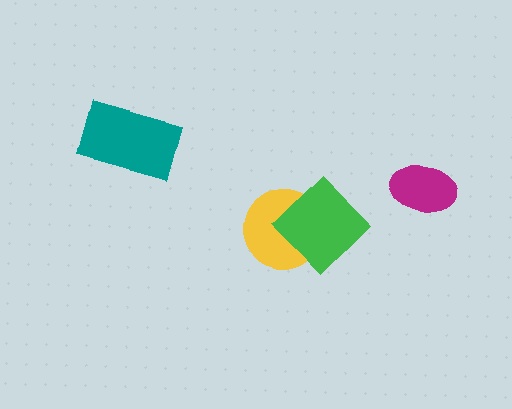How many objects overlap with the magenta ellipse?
0 objects overlap with the magenta ellipse.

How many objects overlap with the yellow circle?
1 object overlaps with the yellow circle.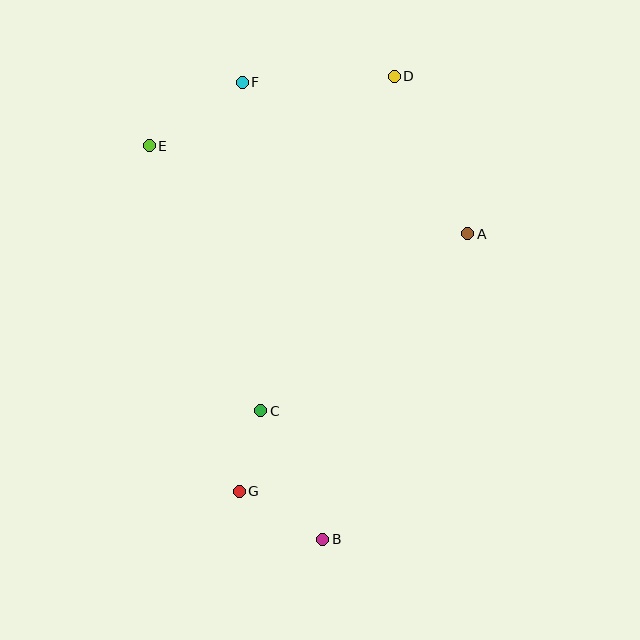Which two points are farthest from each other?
Points B and D are farthest from each other.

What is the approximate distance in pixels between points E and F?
The distance between E and F is approximately 113 pixels.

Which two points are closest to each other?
Points C and G are closest to each other.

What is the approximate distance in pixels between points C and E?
The distance between C and E is approximately 287 pixels.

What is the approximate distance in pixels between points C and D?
The distance between C and D is approximately 360 pixels.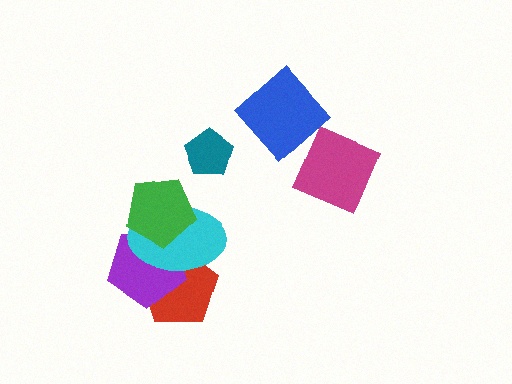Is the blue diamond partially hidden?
No, no other shape covers it.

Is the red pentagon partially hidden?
Yes, it is partially covered by another shape.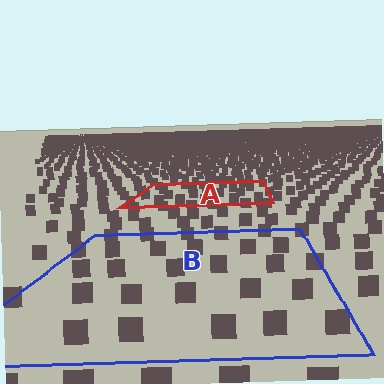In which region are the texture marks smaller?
The texture marks are smaller in region A, because it is farther away.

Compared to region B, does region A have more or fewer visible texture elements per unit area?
Region A has more texture elements per unit area — they are packed more densely because it is farther away.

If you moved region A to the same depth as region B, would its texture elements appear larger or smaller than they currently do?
They would appear larger. At a closer depth, the same texture elements are projected at a bigger on-screen size.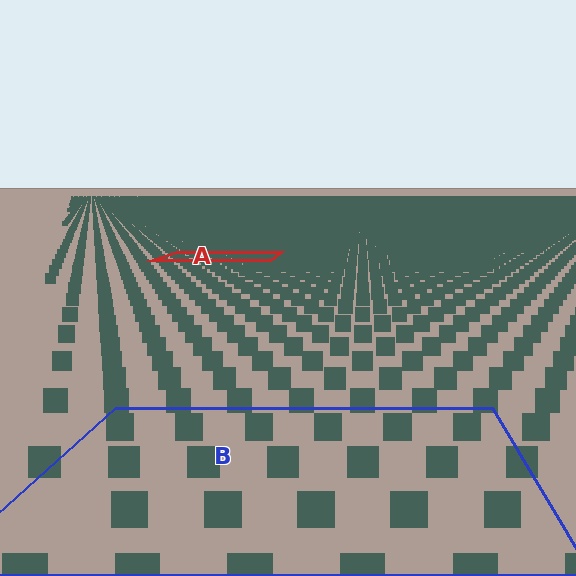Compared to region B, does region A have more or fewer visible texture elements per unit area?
Region A has more texture elements per unit area — they are packed more densely because it is farther away.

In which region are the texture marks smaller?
The texture marks are smaller in region A, because it is farther away.